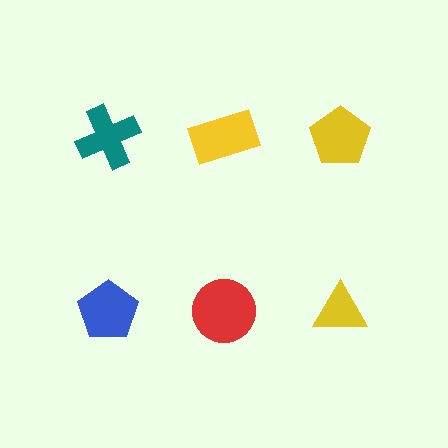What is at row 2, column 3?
A yellow triangle.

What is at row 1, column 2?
A yellow rectangle.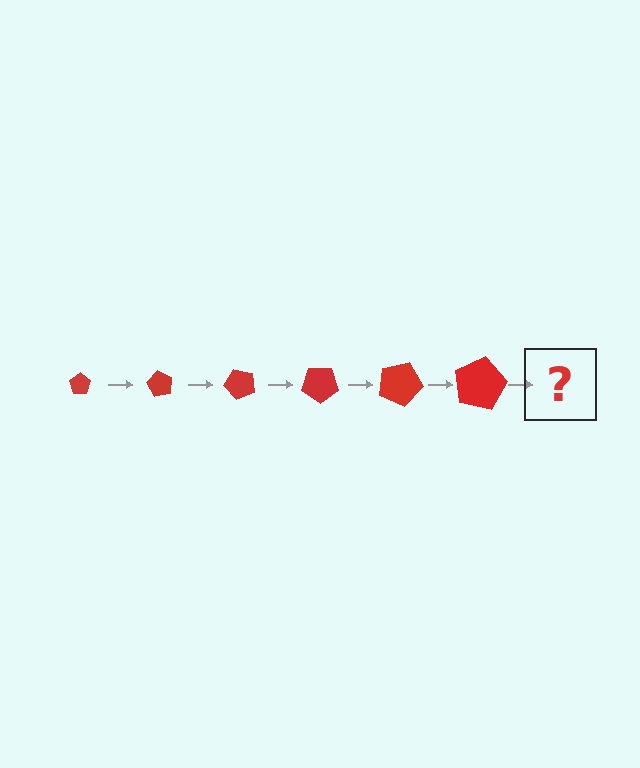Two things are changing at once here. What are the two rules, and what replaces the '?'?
The two rules are that the pentagon grows larger each step and it rotates 60 degrees each step. The '?' should be a pentagon, larger than the previous one and rotated 360 degrees from the start.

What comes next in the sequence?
The next element should be a pentagon, larger than the previous one and rotated 360 degrees from the start.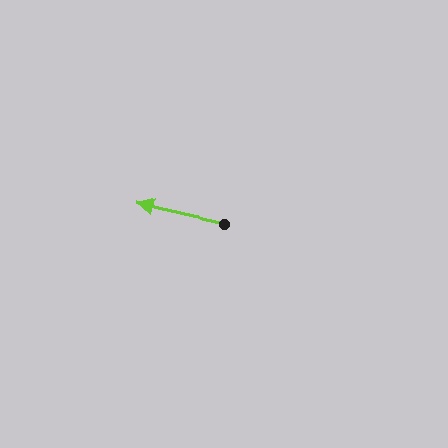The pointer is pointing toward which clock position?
Roughly 9 o'clock.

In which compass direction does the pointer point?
West.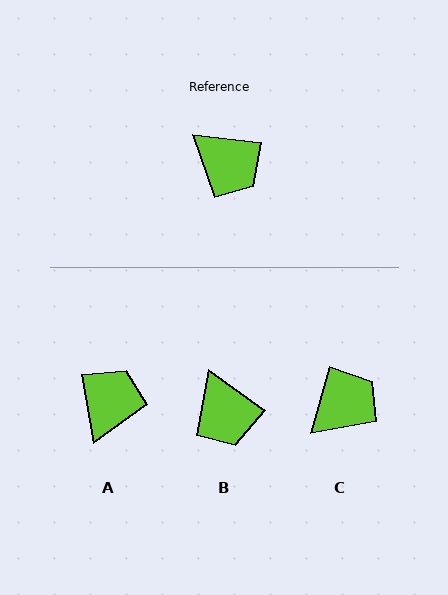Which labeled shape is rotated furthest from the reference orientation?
A, about 106 degrees away.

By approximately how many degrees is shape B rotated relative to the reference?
Approximately 30 degrees clockwise.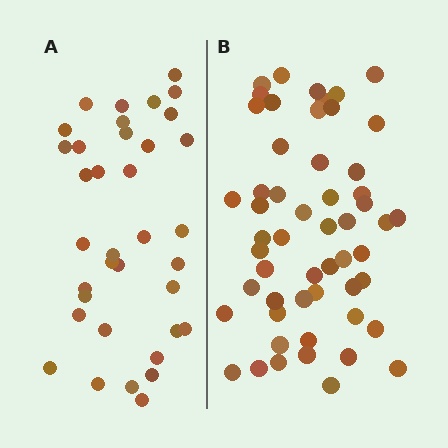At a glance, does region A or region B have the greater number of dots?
Region B (the right region) has more dots.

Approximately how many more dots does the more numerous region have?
Region B has approximately 20 more dots than region A.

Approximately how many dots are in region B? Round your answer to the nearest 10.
About 50 dots. (The exact count is 54, which rounds to 50.)